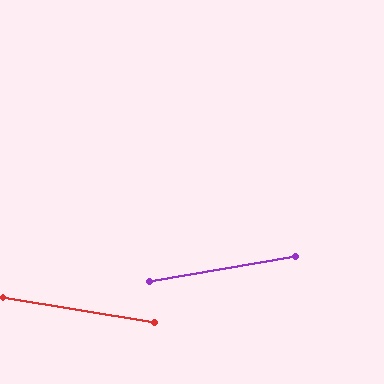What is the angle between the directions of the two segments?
Approximately 19 degrees.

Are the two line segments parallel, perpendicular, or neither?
Neither parallel nor perpendicular — they differ by about 19°.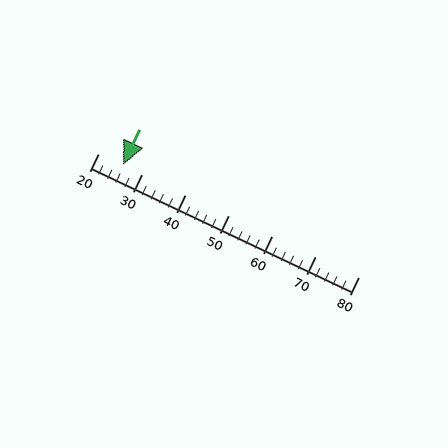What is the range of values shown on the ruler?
The ruler shows values from 20 to 80.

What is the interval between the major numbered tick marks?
The major tick marks are spaced 10 units apart.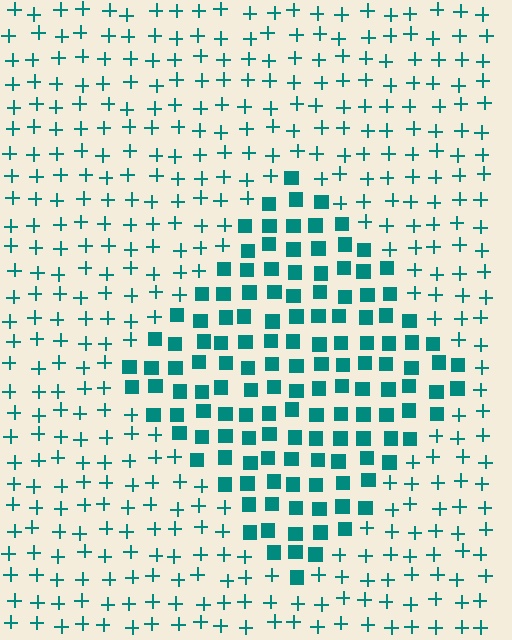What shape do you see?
I see a diamond.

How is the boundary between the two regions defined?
The boundary is defined by a change in element shape: squares inside vs. plus signs outside. All elements share the same color and spacing.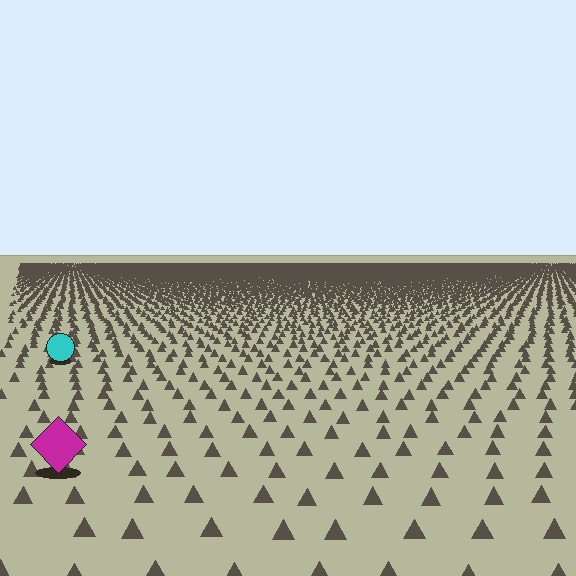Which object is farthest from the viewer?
The cyan circle is farthest from the viewer. It appears smaller and the ground texture around it is denser.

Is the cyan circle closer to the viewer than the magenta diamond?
No. The magenta diamond is closer — you can tell from the texture gradient: the ground texture is coarser near it.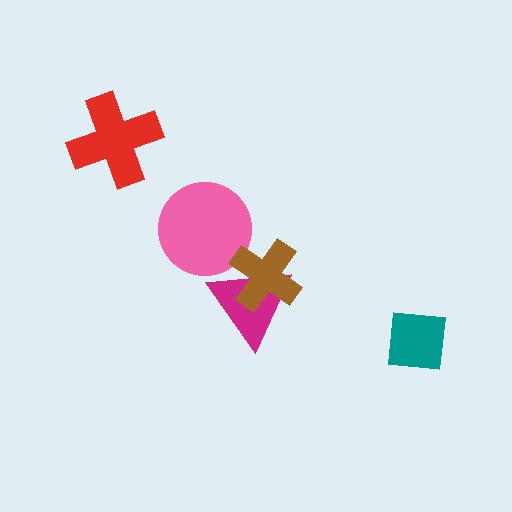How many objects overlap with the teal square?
0 objects overlap with the teal square.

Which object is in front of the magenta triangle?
The brown cross is in front of the magenta triangle.